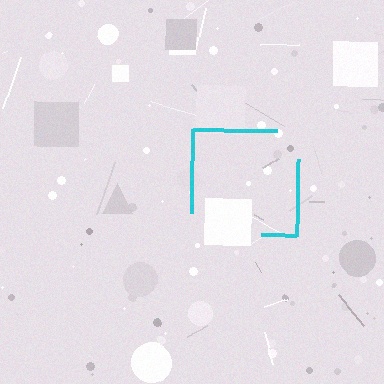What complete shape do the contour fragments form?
The contour fragments form a square.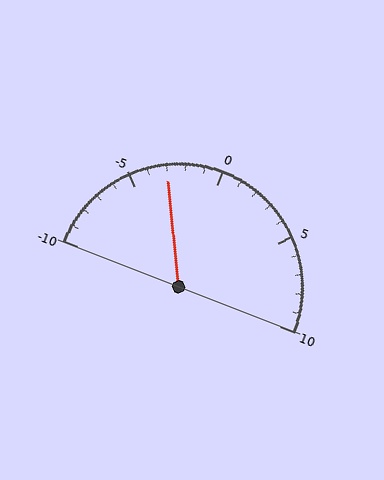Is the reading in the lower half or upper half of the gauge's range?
The reading is in the lower half of the range (-10 to 10).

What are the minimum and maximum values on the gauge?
The gauge ranges from -10 to 10.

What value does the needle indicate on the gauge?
The needle indicates approximately -3.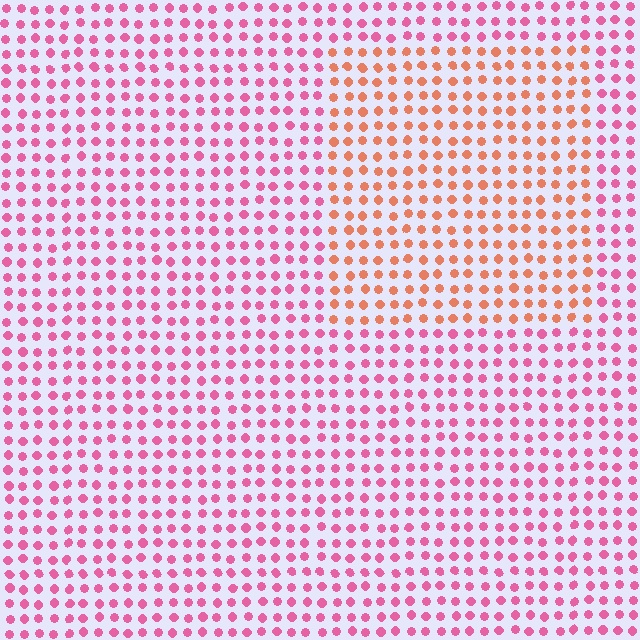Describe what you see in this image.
The image is filled with small pink elements in a uniform arrangement. A rectangle-shaped region is visible where the elements are tinted to a slightly different hue, forming a subtle color boundary.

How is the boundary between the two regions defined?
The boundary is defined purely by a slight shift in hue (about 44 degrees). Spacing, size, and orientation are identical on both sides.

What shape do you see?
I see a rectangle.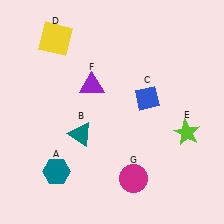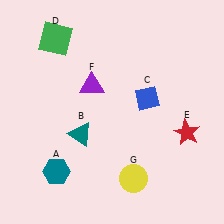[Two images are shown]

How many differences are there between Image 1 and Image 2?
There are 3 differences between the two images.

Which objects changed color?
D changed from yellow to green. E changed from lime to red. G changed from magenta to yellow.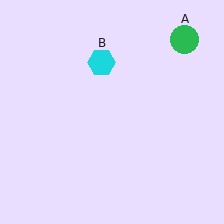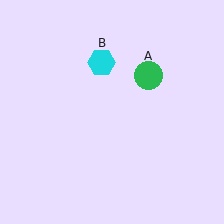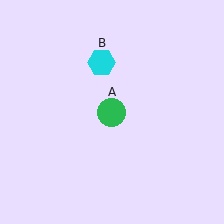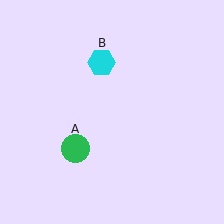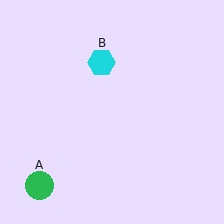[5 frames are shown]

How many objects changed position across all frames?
1 object changed position: green circle (object A).